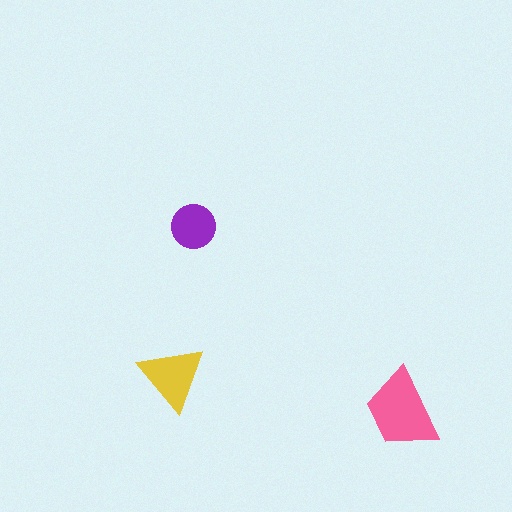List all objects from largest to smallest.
The pink trapezoid, the yellow triangle, the purple circle.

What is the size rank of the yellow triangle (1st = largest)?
2nd.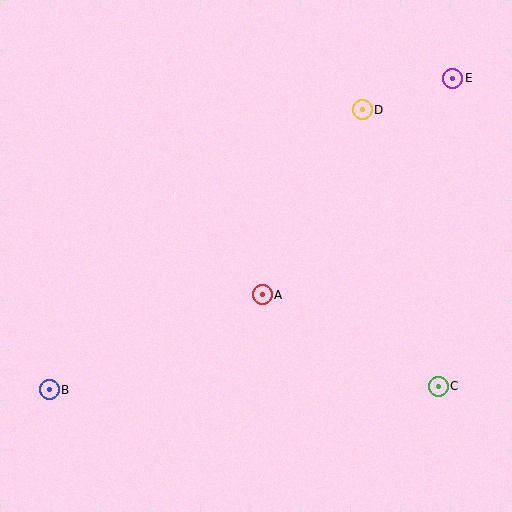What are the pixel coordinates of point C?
Point C is at (438, 386).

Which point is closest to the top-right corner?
Point E is closest to the top-right corner.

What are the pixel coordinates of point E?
Point E is at (453, 78).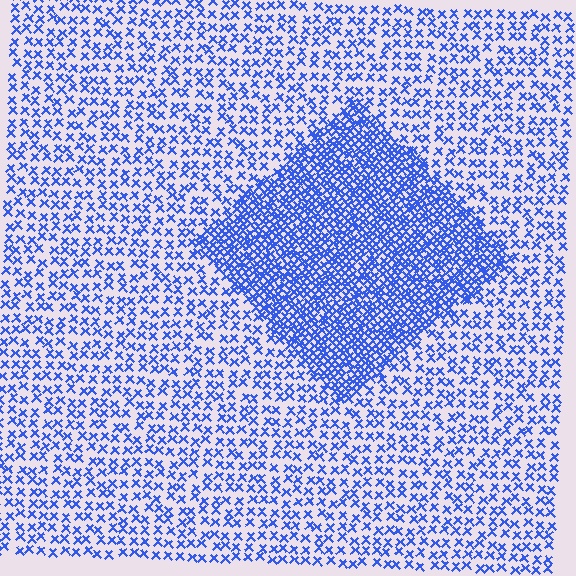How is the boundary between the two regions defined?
The boundary is defined by a change in element density (approximately 2.4x ratio). All elements are the same color, size, and shape.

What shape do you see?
I see a diamond.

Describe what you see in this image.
The image contains small blue elements arranged at two different densities. A diamond-shaped region is visible where the elements are more densely packed than the surrounding area.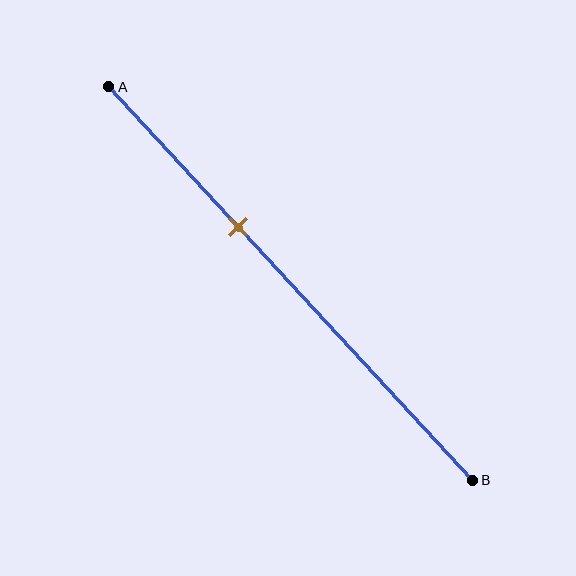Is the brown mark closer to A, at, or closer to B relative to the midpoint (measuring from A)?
The brown mark is closer to point A than the midpoint of segment AB.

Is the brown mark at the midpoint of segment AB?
No, the mark is at about 35% from A, not at the 50% midpoint.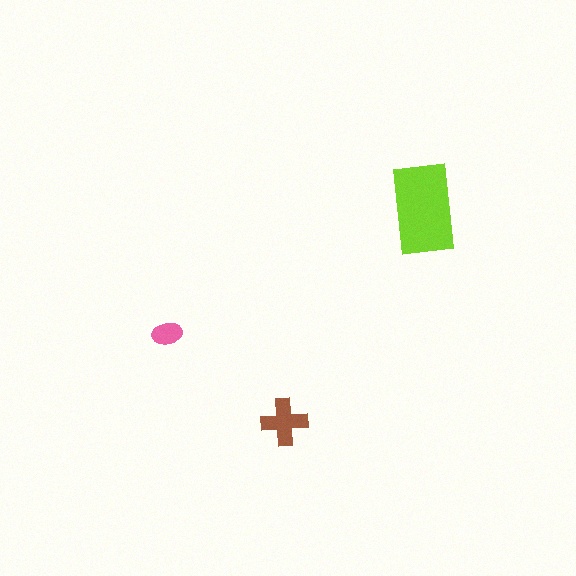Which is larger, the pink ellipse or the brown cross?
The brown cross.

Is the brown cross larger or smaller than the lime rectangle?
Smaller.